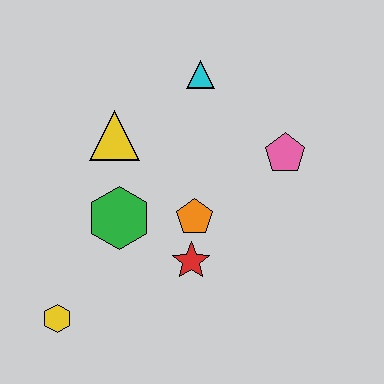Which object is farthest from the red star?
The cyan triangle is farthest from the red star.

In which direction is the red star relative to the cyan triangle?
The red star is below the cyan triangle.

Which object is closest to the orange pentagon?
The red star is closest to the orange pentagon.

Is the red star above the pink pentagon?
No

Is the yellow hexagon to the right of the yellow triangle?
No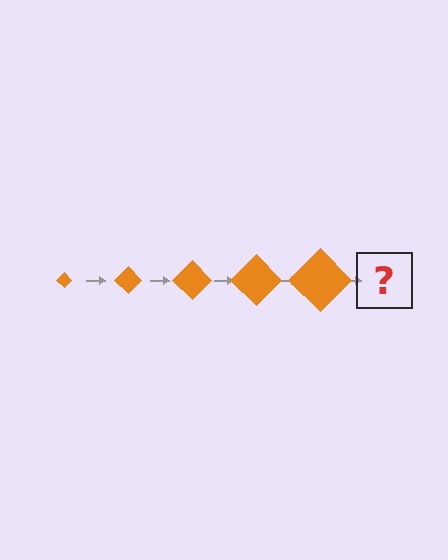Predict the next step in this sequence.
The next step is an orange diamond, larger than the previous one.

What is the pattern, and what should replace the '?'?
The pattern is that the diamond gets progressively larger each step. The '?' should be an orange diamond, larger than the previous one.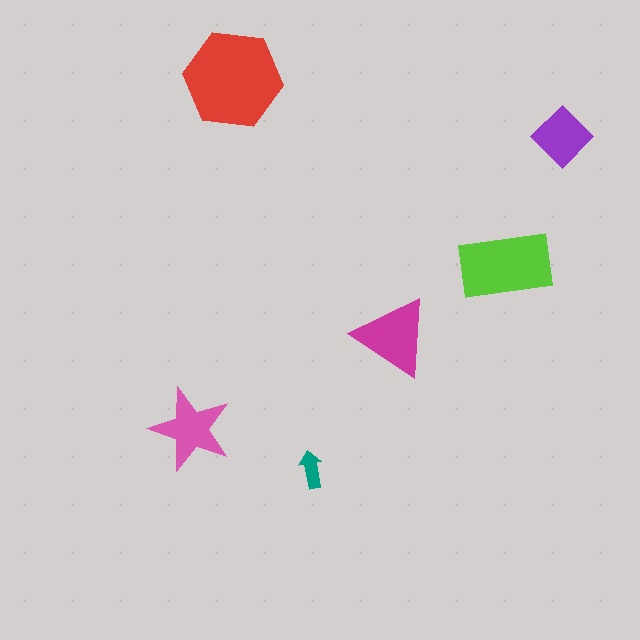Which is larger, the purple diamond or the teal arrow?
The purple diamond.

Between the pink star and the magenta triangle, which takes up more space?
The magenta triangle.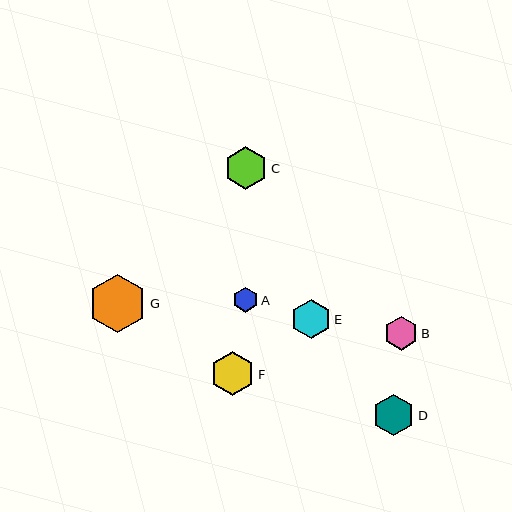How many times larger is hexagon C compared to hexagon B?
Hexagon C is approximately 1.3 times the size of hexagon B.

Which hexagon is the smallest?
Hexagon A is the smallest with a size of approximately 25 pixels.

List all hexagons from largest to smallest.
From largest to smallest: G, F, C, D, E, B, A.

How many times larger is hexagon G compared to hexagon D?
Hexagon G is approximately 1.4 times the size of hexagon D.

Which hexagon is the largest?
Hexagon G is the largest with a size of approximately 59 pixels.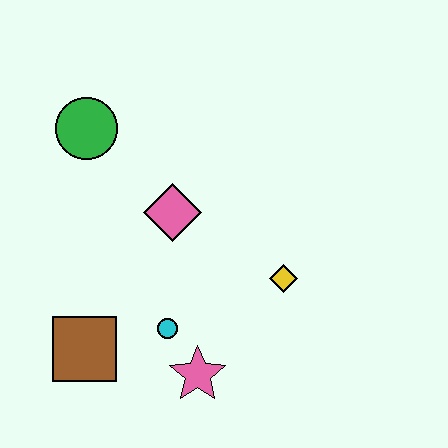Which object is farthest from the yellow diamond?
The green circle is farthest from the yellow diamond.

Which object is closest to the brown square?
The cyan circle is closest to the brown square.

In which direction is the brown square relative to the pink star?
The brown square is to the left of the pink star.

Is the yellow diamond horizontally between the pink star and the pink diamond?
No